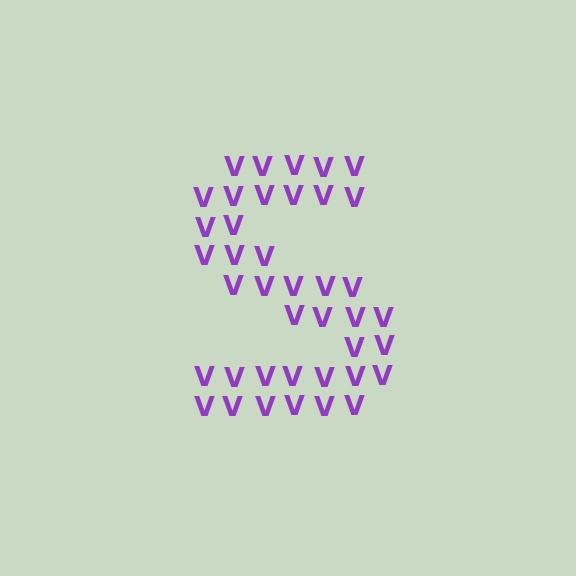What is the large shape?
The large shape is the letter S.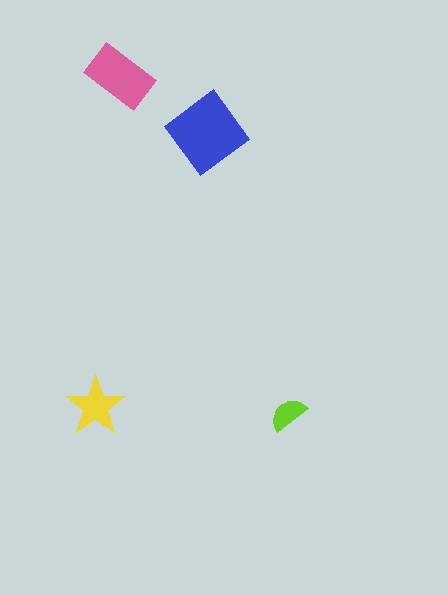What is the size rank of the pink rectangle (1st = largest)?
2nd.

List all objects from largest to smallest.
The blue diamond, the pink rectangle, the yellow star, the lime semicircle.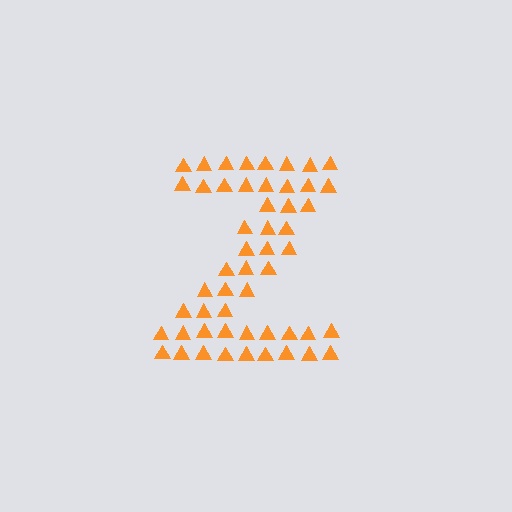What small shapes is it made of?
It is made of small triangles.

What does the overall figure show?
The overall figure shows the letter Z.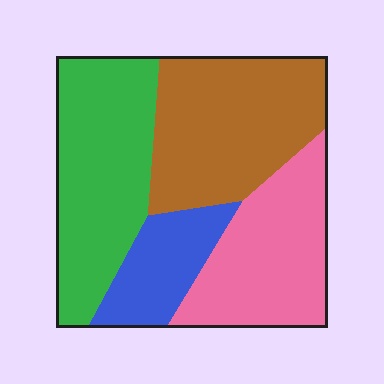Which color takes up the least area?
Blue, at roughly 15%.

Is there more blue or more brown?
Brown.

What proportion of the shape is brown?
Brown takes up about one third (1/3) of the shape.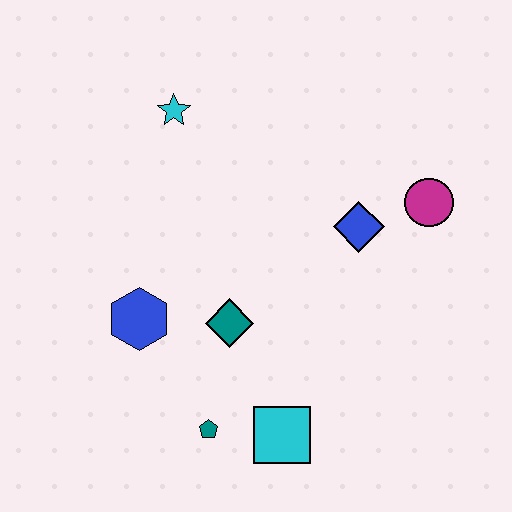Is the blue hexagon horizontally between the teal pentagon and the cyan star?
No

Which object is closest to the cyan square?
The teal pentagon is closest to the cyan square.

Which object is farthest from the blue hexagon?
The magenta circle is farthest from the blue hexagon.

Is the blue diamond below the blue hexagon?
No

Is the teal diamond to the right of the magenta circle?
No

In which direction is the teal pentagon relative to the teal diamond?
The teal pentagon is below the teal diamond.